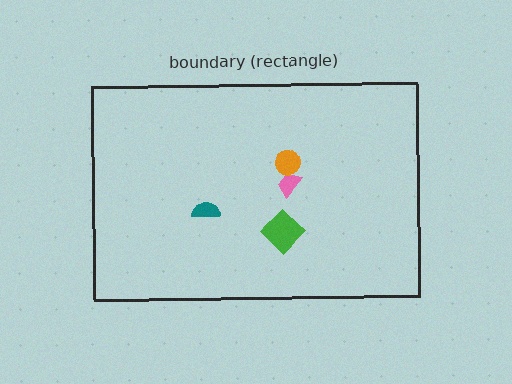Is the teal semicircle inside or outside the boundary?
Inside.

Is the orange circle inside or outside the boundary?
Inside.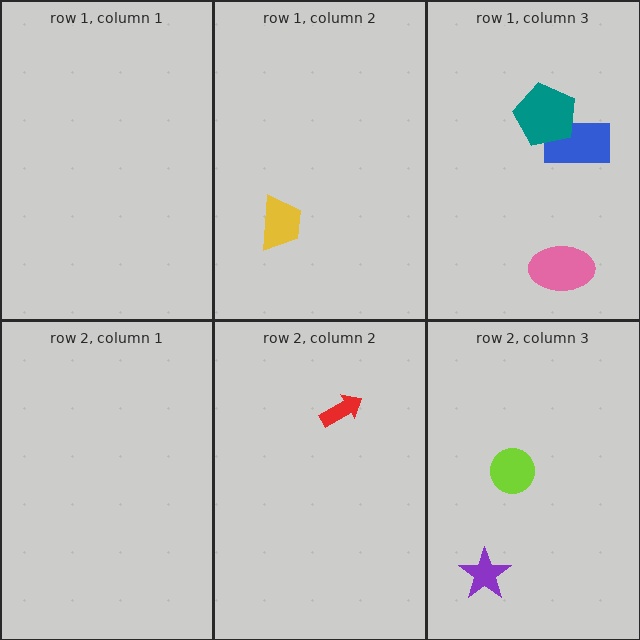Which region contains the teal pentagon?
The row 1, column 3 region.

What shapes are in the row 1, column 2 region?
The yellow trapezoid.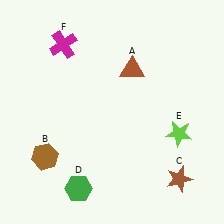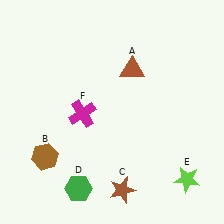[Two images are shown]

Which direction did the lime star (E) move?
The lime star (E) moved down.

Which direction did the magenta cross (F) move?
The magenta cross (F) moved down.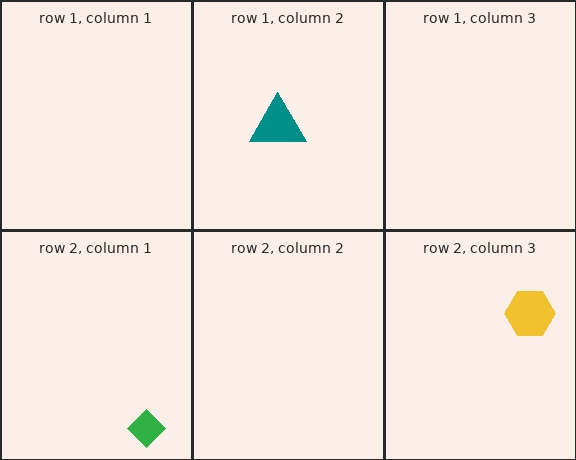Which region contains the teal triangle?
The row 1, column 2 region.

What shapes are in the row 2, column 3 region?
The yellow hexagon.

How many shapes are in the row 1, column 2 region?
1.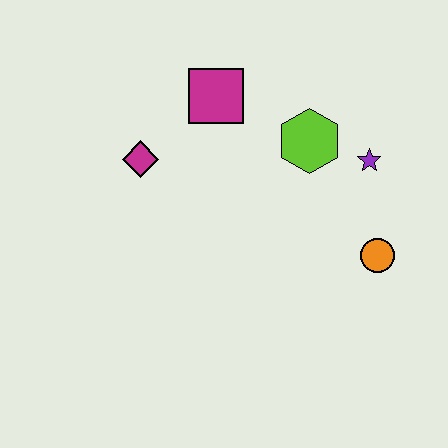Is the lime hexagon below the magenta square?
Yes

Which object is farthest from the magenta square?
The orange circle is farthest from the magenta square.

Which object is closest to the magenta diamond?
The magenta square is closest to the magenta diamond.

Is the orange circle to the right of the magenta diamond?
Yes